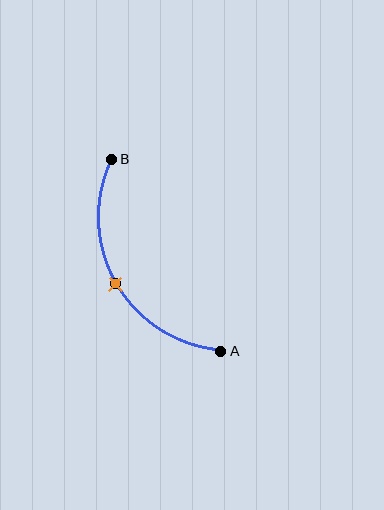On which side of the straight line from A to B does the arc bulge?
The arc bulges to the left of the straight line connecting A and B.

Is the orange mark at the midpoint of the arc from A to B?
Yes. The orange mark lies on the arc at equal arc-length from both A and B — it is the arc midpoint.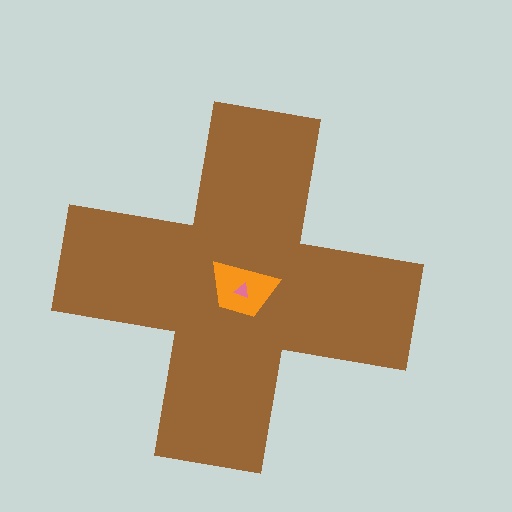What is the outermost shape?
The brown cross.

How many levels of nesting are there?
3.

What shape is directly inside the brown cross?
The orange trapezoid.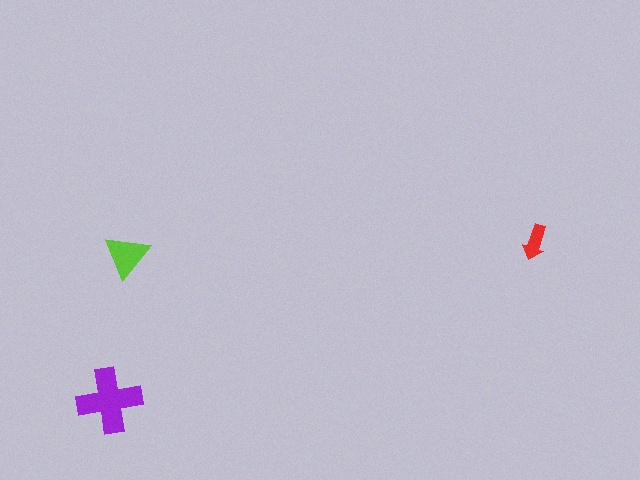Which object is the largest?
The purple cross.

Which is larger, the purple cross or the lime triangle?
The purple cross.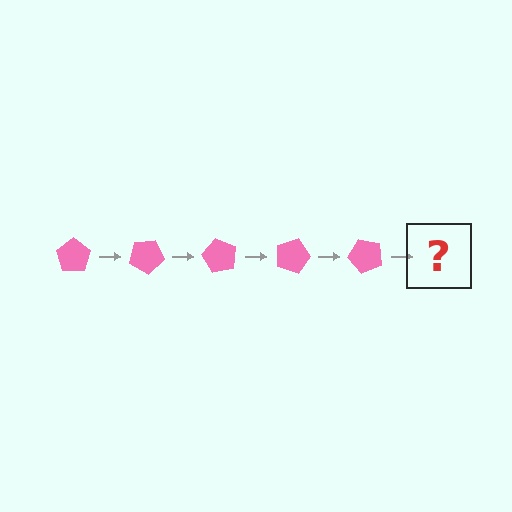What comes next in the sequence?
The next element should be a pink pentagon rotated 150 degrees.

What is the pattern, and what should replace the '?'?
The pattern is that the pentagon rotates 30 degrees each step. The '?' should be a pink pentagon rotated 150 degrees.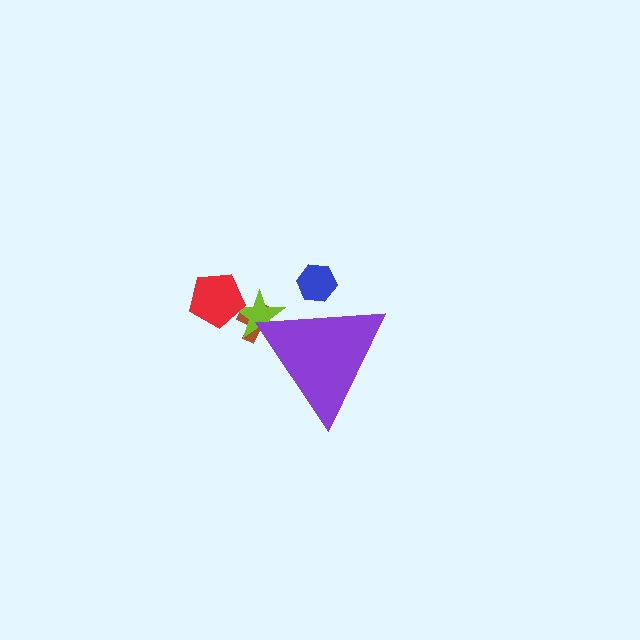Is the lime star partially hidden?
Yes, the lime star is partially hidden behind the purple triangle.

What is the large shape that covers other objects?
A purple triangle.